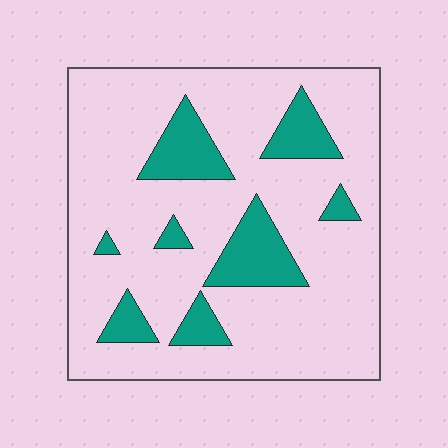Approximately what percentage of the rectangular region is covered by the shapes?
Approximately 20%.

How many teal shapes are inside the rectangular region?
8.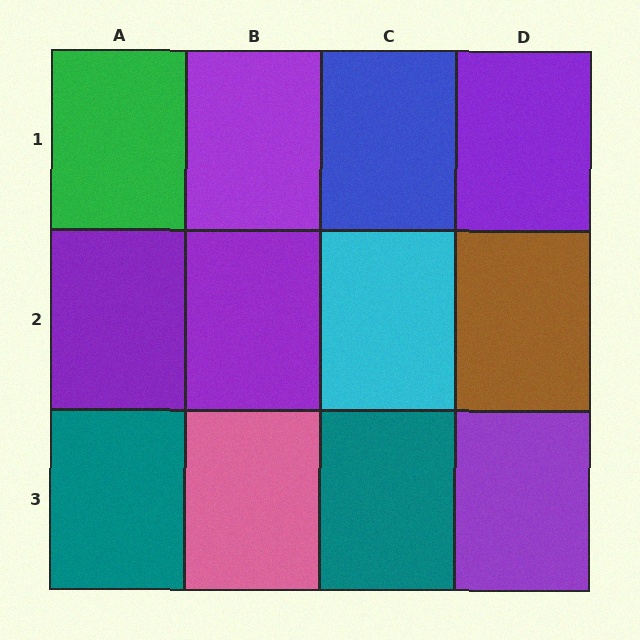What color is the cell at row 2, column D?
Brown.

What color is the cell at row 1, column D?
Purple.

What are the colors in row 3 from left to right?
Teal, pink, teal, purple.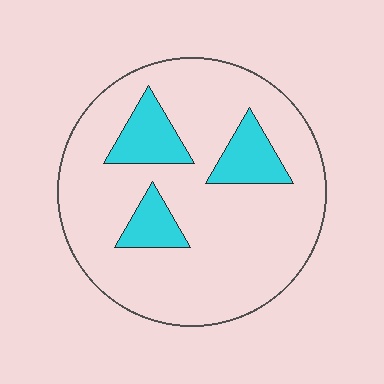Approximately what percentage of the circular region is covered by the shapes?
Approximately 15%.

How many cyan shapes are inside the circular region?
3.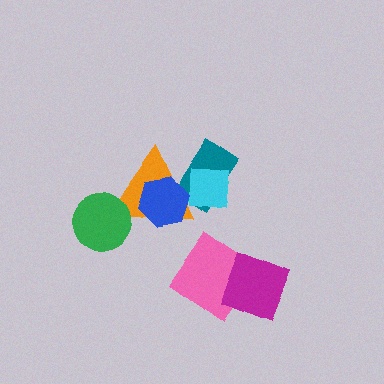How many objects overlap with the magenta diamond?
1 object overlaps with the magenta diamond.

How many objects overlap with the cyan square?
3 objects overlap with the cyan square.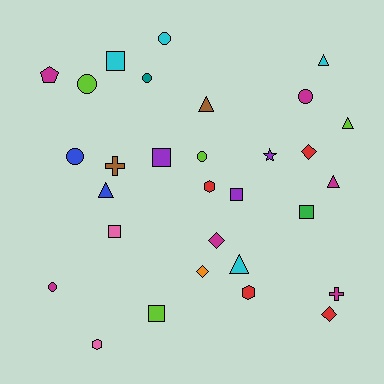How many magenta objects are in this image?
There are 6 magenta objects.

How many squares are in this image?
There are 6 squares.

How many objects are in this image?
There are 30 objects.